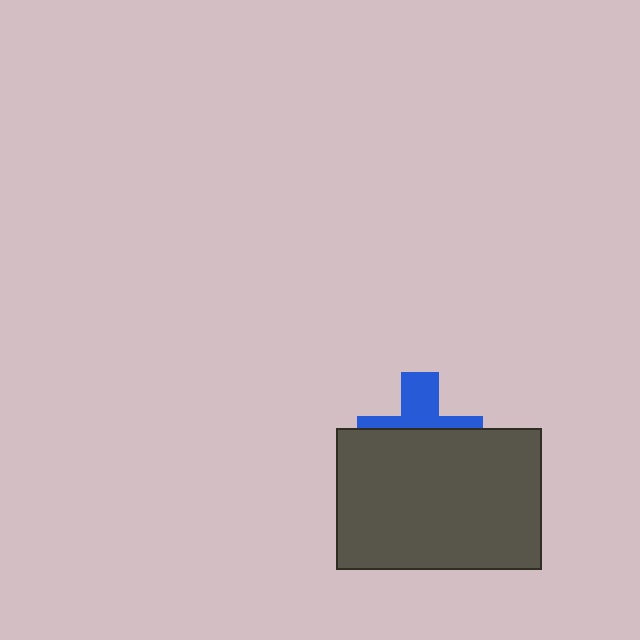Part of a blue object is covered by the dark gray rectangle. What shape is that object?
It is a cross.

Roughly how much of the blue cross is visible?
A small part of it is visible (roughly 39%).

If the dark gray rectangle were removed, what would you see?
You would see the complete blue cross.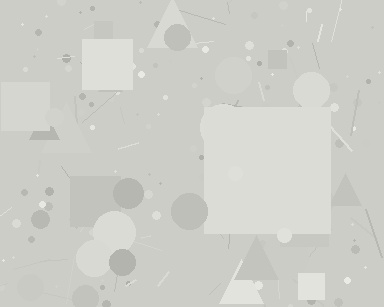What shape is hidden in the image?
A square is hidden in the image.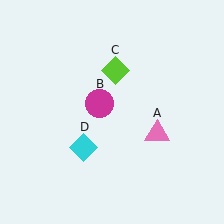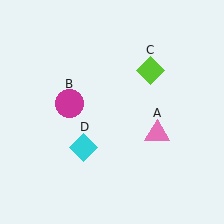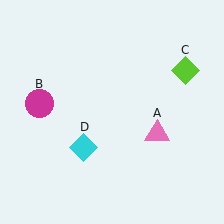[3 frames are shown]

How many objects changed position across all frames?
2 objects changed position: magenta circle (object B), lime diamond (object C).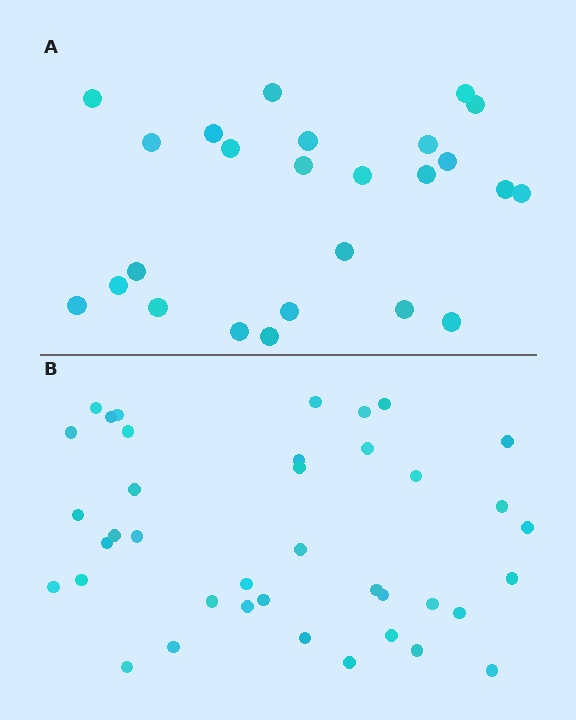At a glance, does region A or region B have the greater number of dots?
Region B (the bottom region) has more dots.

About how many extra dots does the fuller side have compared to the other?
Region B has approximately 15 more dots than region A.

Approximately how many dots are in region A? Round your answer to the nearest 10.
About 20 dots. (The exact count is 25, which rounds to 20.)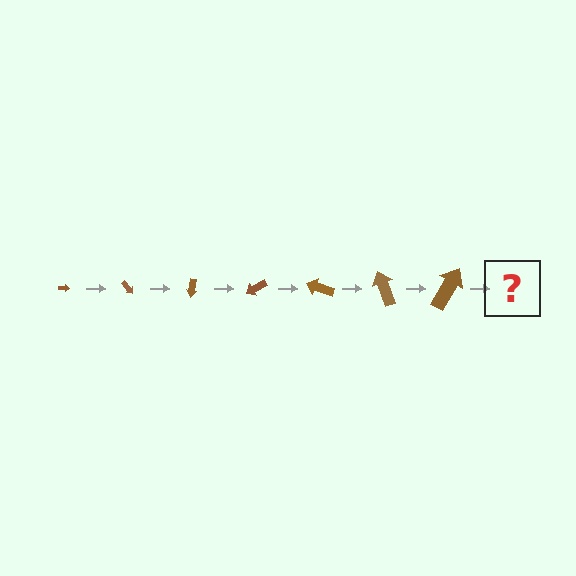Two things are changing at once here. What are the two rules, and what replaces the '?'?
The two rules are that the arrow grows larger each step and it rotates 50 degrees each step. The '?' should be an arrow, larger than the previous one and rotated 350 degrees from the start.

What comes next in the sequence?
The next element should be an arrow, larger than the previous one and rotated 350 degrees from the start.